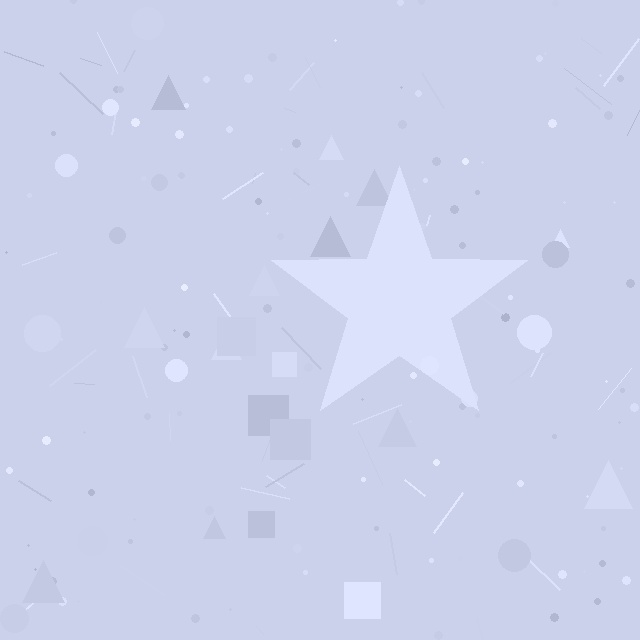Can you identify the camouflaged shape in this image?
The camouflaged shape is a star.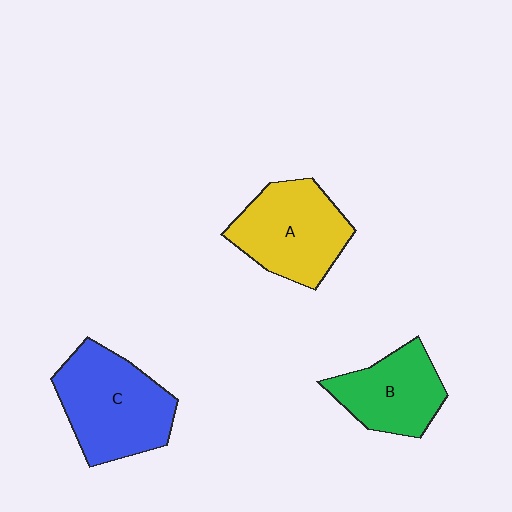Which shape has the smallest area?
Shape B (green).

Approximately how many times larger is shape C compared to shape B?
Approximately 1.4 times.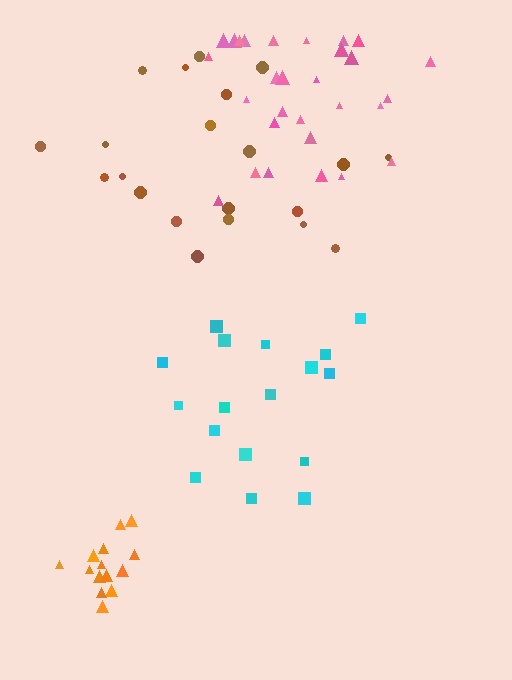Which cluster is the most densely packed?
Orange.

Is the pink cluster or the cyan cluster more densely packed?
Pink.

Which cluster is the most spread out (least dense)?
Cyan.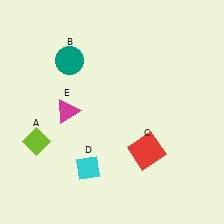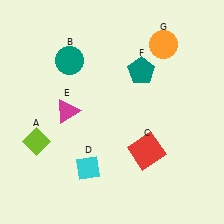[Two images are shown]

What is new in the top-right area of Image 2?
A teal pentagon (F) was added in the top-right area of Image 2.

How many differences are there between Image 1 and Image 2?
There are 2 differences between the two images.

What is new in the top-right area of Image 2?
An orange circle (G) was added in the top-right area of Image 2.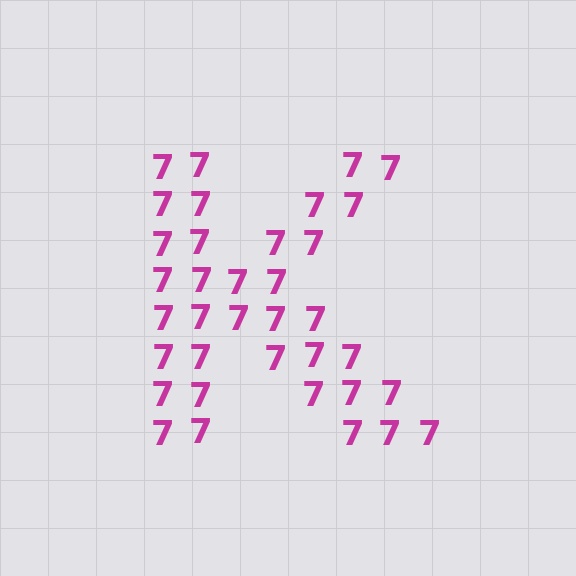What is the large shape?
The large shape is the letter K.